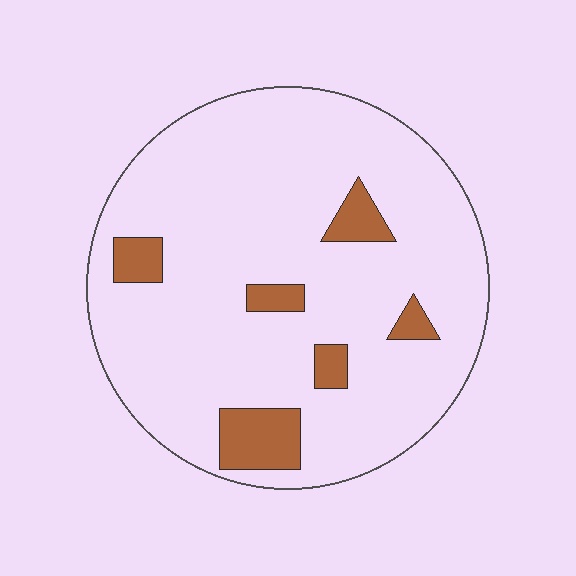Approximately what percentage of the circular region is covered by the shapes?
Approximately 10%.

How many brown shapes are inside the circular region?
6.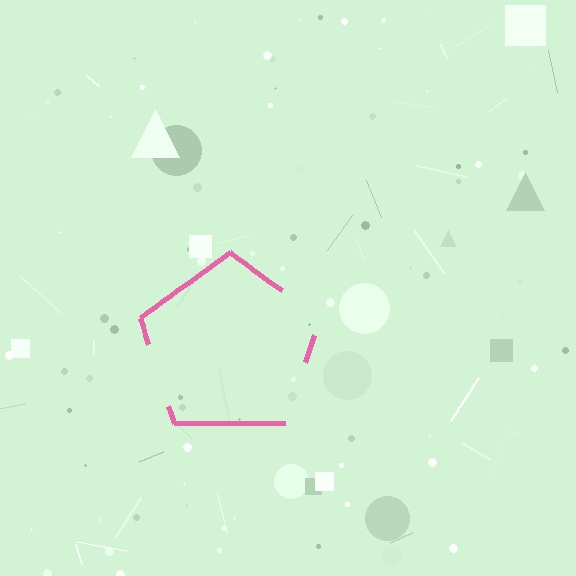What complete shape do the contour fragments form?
The contour fragments form a pentagon.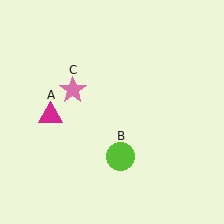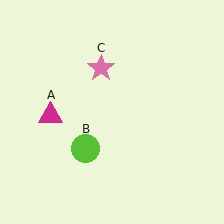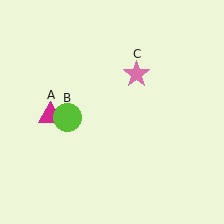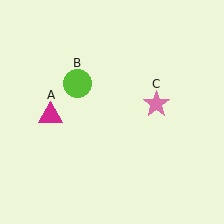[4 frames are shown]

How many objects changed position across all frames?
2 objects changed position: lime circle (object B), pink star (object C).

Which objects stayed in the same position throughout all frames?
Magenta triangle (object A) remained stationary.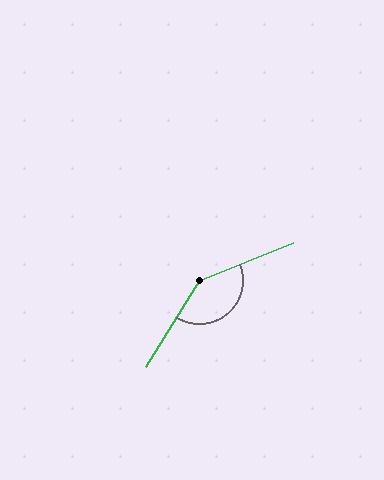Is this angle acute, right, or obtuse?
It is obtuse.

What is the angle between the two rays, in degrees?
Approximately 144 degrees.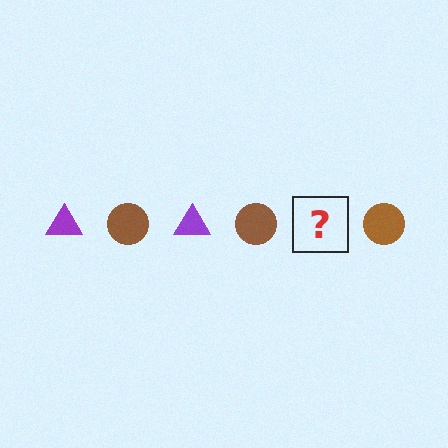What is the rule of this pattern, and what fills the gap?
The rule is that the pattern alternates between purple triangle and brown circle. The gap should be filled with a purple triangle.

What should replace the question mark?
The question mark should be replaced with a purple triangle.